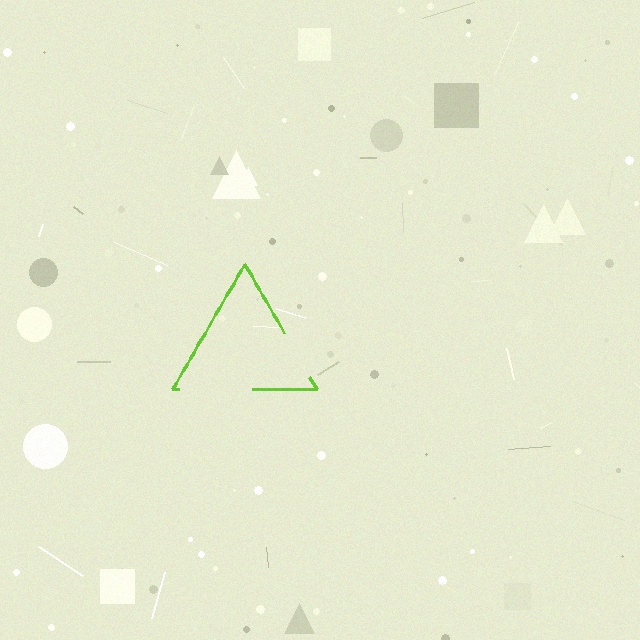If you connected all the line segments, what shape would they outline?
They would outline a triangle.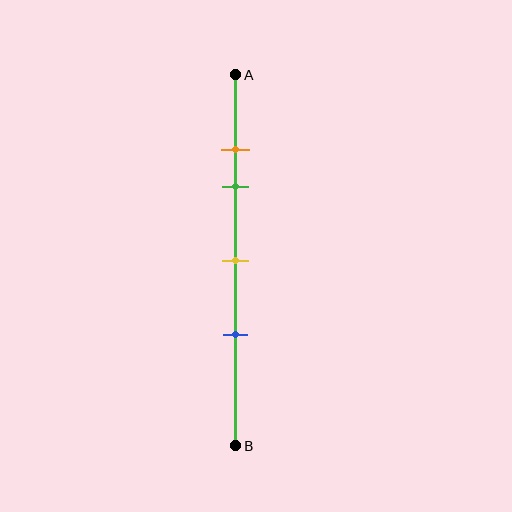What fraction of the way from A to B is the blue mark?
The blue mark is approximately 70% (0.7) of the way from A to B.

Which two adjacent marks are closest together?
The orange and green marks are the closest adjacent pair.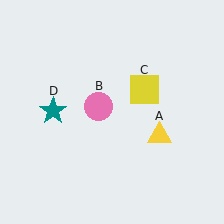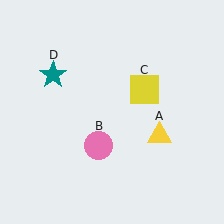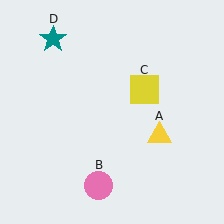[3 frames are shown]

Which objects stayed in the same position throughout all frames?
Yellow triangle (object A) and yellow square (object C) remained stationary.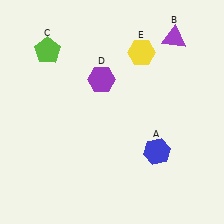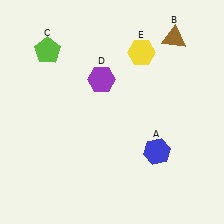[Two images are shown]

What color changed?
The triangle (B) changed from purple in Image 1 to brown in Image 2.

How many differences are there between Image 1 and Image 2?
There is 1 difference between the two images.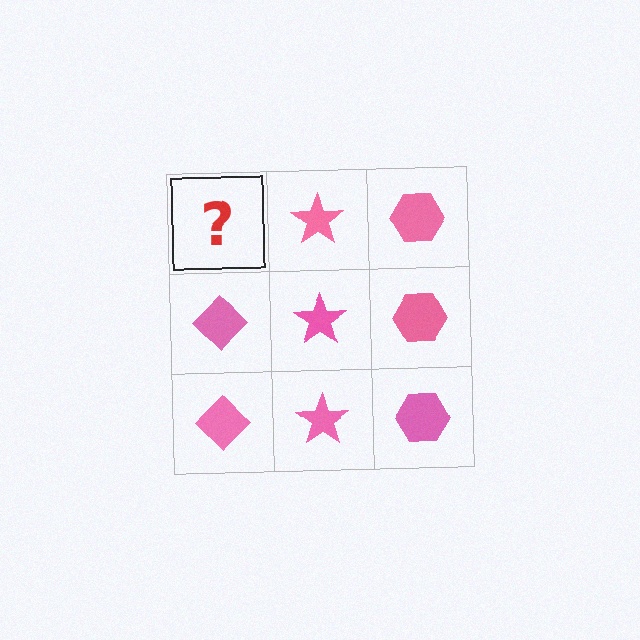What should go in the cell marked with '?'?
The missing cell should contain a pink diamond.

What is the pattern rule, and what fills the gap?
The rule is that each column has a consistent shape. The gap should be filled with a pink diamond.